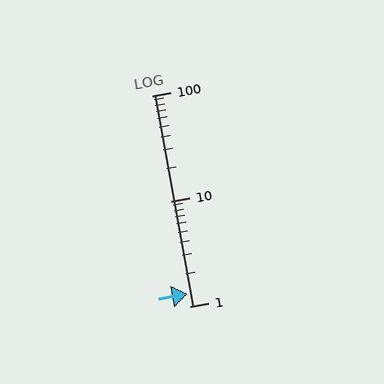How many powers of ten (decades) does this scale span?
The scale spans 2 decades, from 1 to 100.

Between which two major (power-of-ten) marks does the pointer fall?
The pointer is between 1 and 10.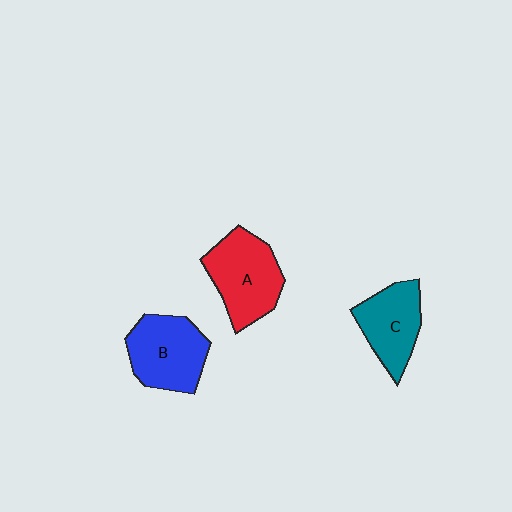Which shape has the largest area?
Shape A (red).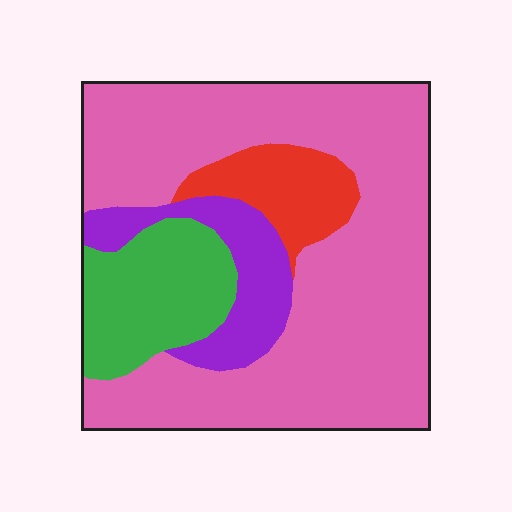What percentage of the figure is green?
Green covers roughly 15% of the figure.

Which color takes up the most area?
Pink, at roughly 65%.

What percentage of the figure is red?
Red takes up about one tenth (1/10) of the figure.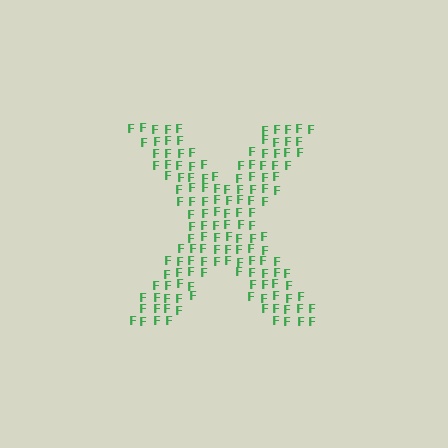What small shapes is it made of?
It is made of small letter F's.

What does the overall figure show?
The overall figure shows the letter X.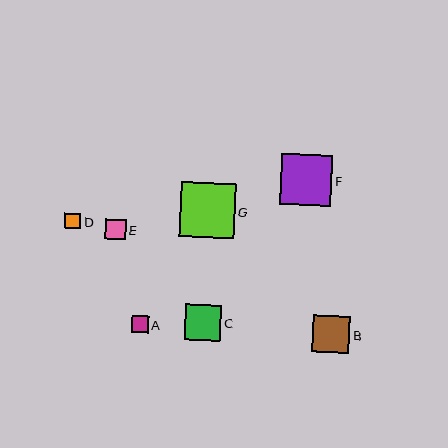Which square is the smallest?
Square D is the smallest with a size of approximately 16 pixels.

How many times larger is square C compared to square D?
Square C is approximately 2.3 times the size of square D.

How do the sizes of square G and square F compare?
Square G and square F are approximately the same size.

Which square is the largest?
Square G is the largest with a size of approximately 55 pixels.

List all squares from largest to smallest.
From largest to smallest: G, F, B, C, E, A, D.